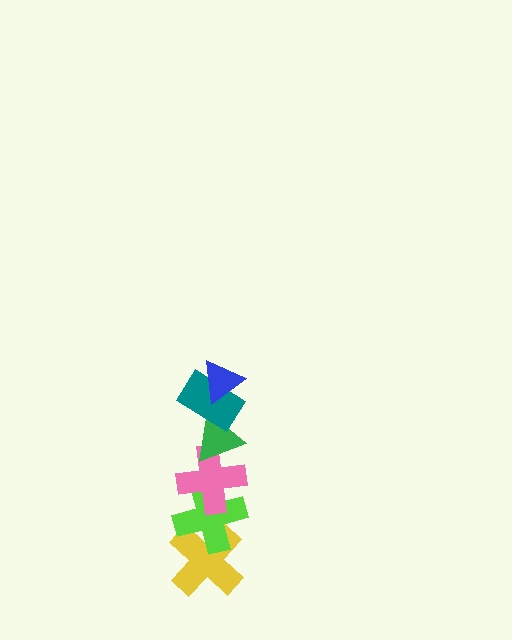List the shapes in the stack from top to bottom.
From top to bottom: the blue triangle, the teal rectangle, the green triangle, the pink cross, the lime cross, the yellow cross.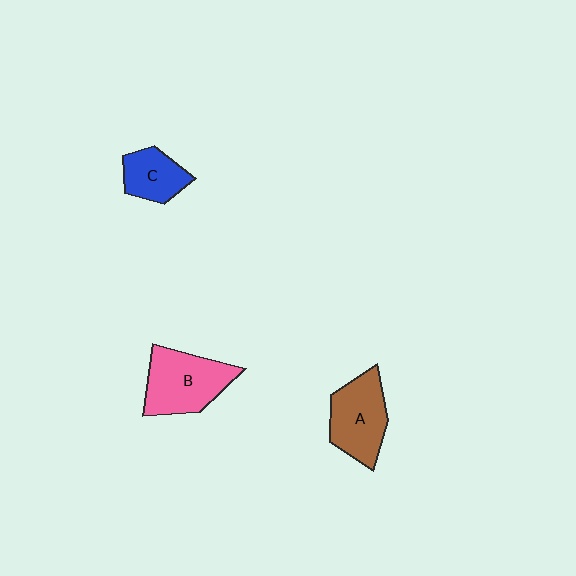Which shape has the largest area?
Shape B (pink).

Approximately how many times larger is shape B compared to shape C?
Approximately 1.7 times.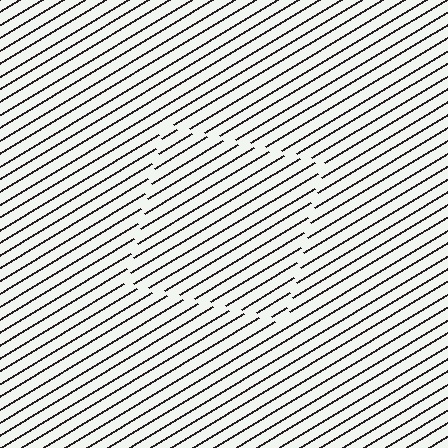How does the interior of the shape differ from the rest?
The interior of the shape contains the same grating, shifted by half a period — the contour is defined by the phase discontinuity where line-ends from the inner and outer gratings abut.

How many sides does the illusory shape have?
4 sides — the line-ends trace a square.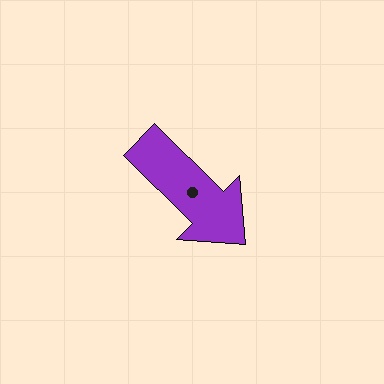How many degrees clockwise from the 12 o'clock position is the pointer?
Approximately 134 degrees.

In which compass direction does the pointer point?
Southeast.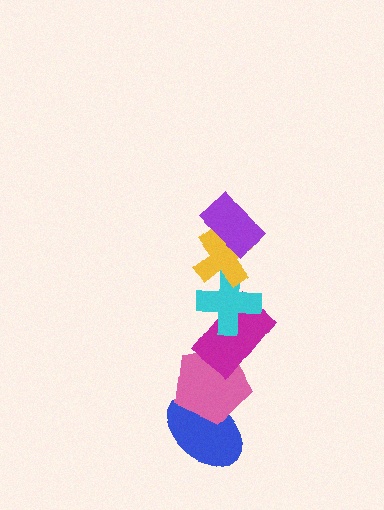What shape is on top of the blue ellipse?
The pink pentagon is on top of the blue ellipse.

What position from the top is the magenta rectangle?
The magenta rectangle is 4th from the top.